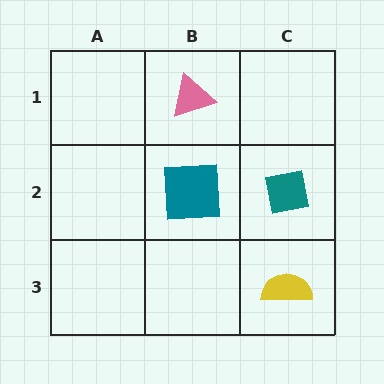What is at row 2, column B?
A teal square.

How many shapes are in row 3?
1 shape.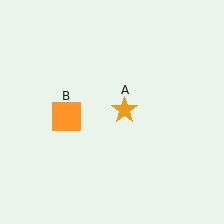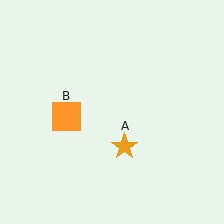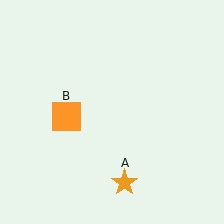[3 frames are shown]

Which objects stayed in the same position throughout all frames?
Orange square (object B) remained stationary.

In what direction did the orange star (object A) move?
The orange star (object A) moved down.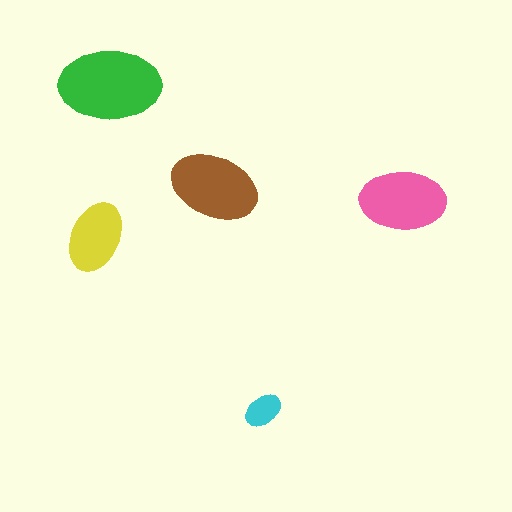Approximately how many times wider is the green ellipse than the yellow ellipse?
About 1.5 times wider.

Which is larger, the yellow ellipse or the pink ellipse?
The pink one.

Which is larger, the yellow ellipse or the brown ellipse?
The brown one.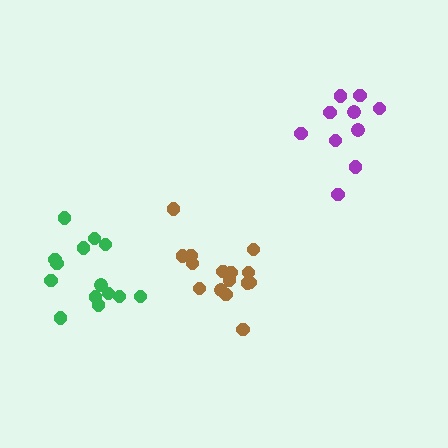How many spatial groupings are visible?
There are 3 spatial groupings.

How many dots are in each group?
Group 1: 15 dots, Group 2: 14 dots, Group 3: 10 dots (39 total).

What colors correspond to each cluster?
The clusters are colored: brown, green, purple.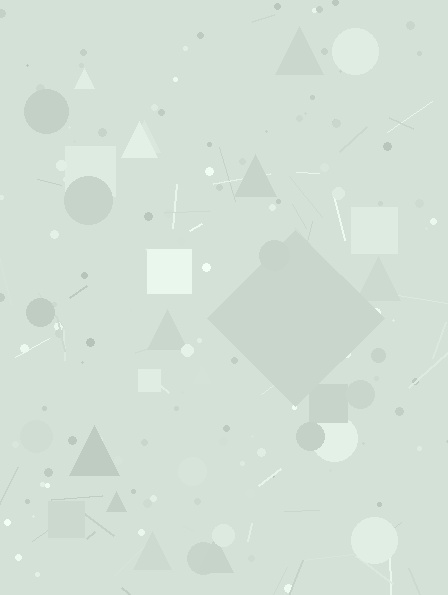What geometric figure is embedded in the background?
A diamond is embedded in the background.